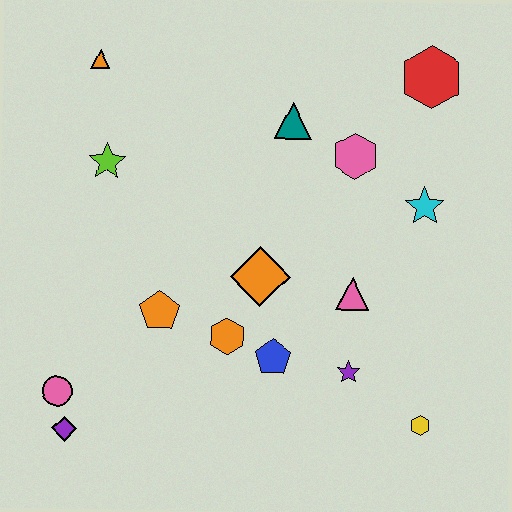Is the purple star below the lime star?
Yes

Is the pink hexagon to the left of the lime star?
No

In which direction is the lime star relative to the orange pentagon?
The lime star is above the orange pentagon.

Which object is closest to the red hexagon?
The pink hexagon is closest to the red hexagon.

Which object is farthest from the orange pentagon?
The red hexagon is farthest from the orange pentagon.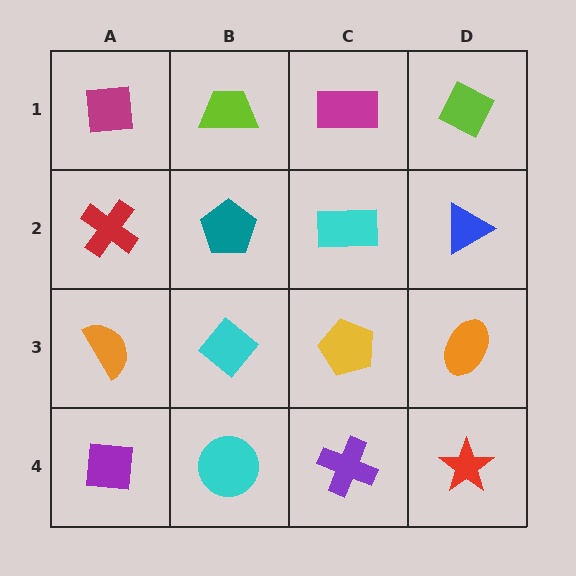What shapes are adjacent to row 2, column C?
A magenta rectangle (row 1, column C), a yellow pentagon (row 3, column C), a teal pentagon (row 2, column B), a blue triangle (row 2, column D).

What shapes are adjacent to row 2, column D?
A lime diamond (row 1, column D), an orange ellipse (row 3, column D), a cyan rectangle (row 2, column C).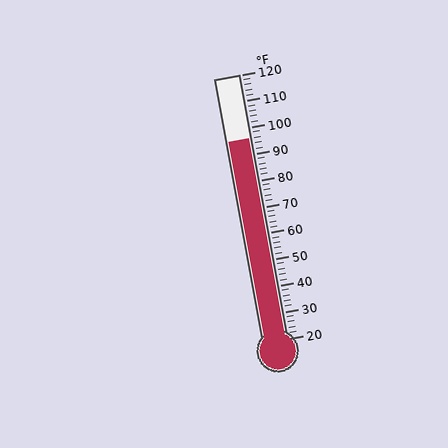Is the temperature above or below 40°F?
The temperature is above 40°F.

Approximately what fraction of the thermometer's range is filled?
The thermometer is filled to approximately 75% of its range.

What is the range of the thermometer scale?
The thermometer scale ranges from 20°F to 120°F.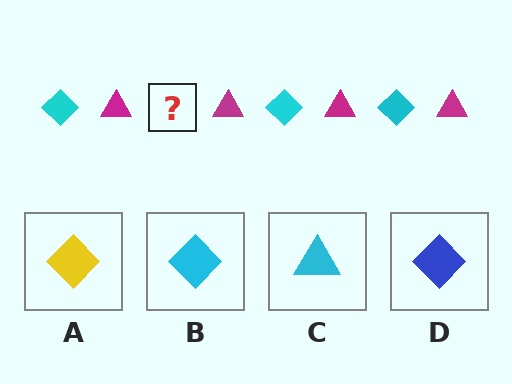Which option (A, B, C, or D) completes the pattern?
B.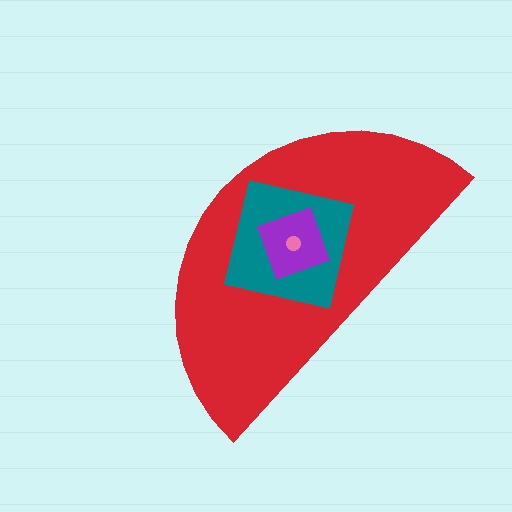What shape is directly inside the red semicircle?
The teal square.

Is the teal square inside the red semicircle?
Yes.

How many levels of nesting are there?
4.